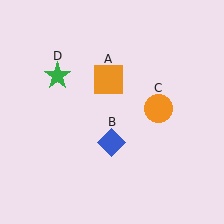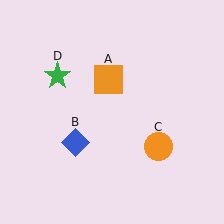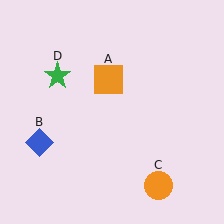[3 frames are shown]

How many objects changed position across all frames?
2 objects changed position: blue diamond (object B), orange circle (object C).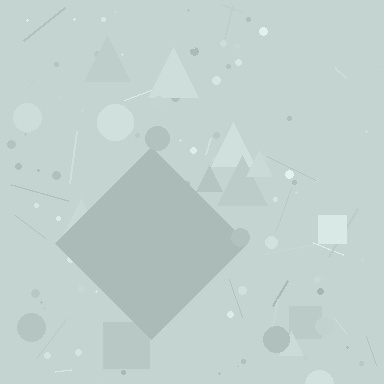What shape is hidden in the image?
A diamond is hidden in the image.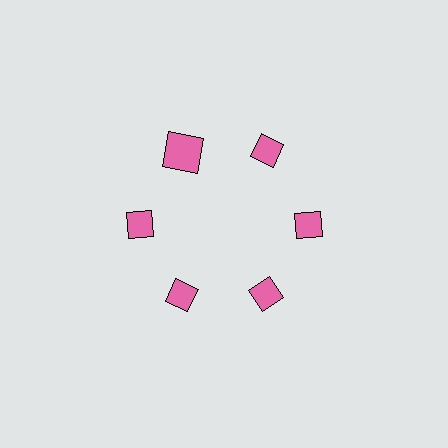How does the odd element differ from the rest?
It has a different shape: square instead of diamond.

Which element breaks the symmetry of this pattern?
The pink square at roughly the 11 o'clock position breaks the symmetry. All other shapes are pink diamonds.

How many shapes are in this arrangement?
There are 6 shapes arranged in a ring pattern.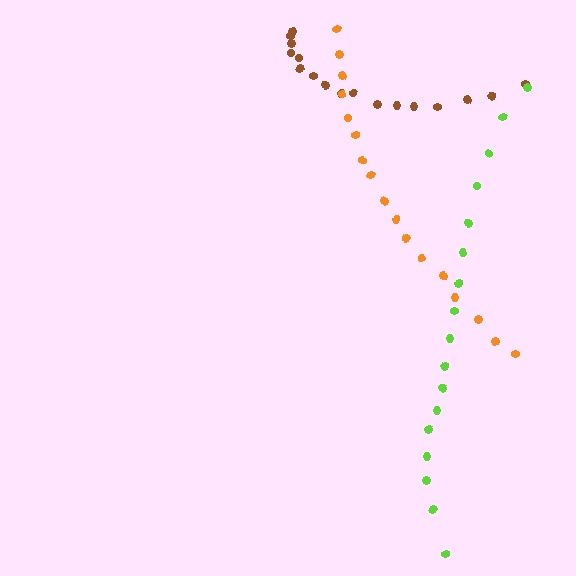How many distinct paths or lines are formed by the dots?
There are 3 distinct paths.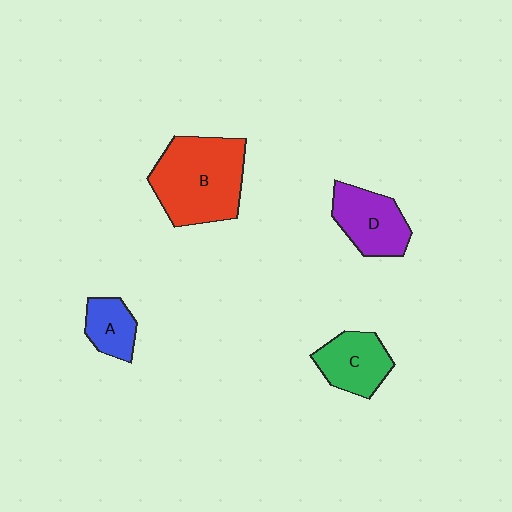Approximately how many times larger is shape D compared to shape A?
Approximately 1.6 times.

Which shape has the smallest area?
Shape A (blue).